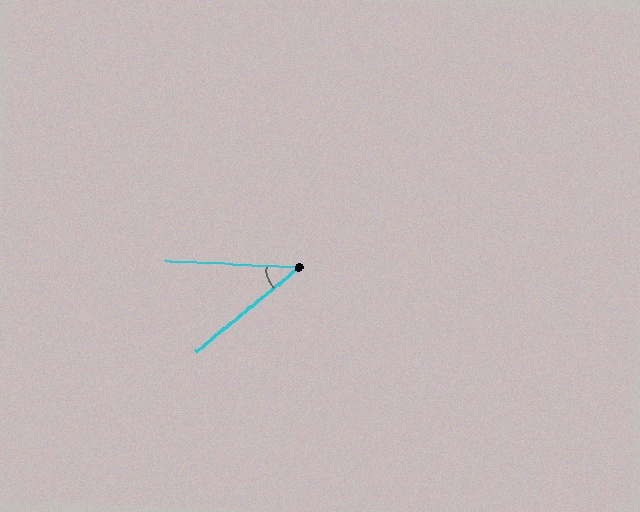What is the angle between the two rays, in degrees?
Approximately 42 degrees.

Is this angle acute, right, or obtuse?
It is acute.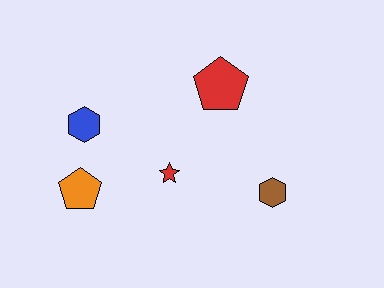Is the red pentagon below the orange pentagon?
No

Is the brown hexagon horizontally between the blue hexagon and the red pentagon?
No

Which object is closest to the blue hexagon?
The orange pentagon is closest to the blue hexagon.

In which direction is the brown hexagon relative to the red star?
The brown hexagon is to the right of the red star.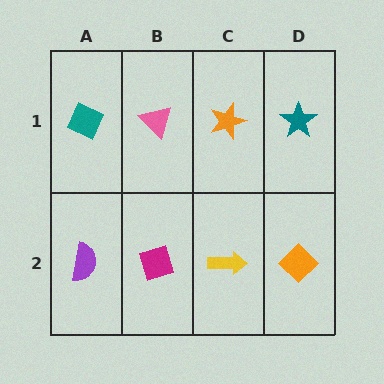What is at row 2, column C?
A yellow arrow.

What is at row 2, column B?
A magenta diamond.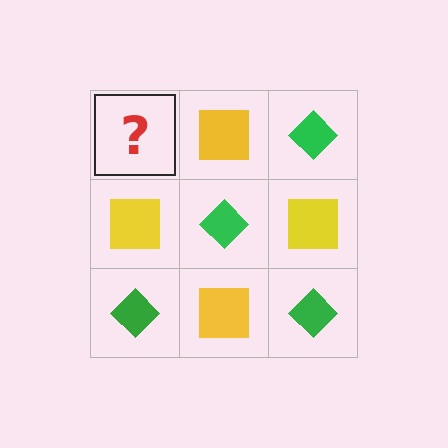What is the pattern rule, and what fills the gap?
The rule is that it alternates green diamond and yellow square in a checkerboard pattern. The gap should be filled with a green diamond.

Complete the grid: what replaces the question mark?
The question mark should be replaced with a green diamond.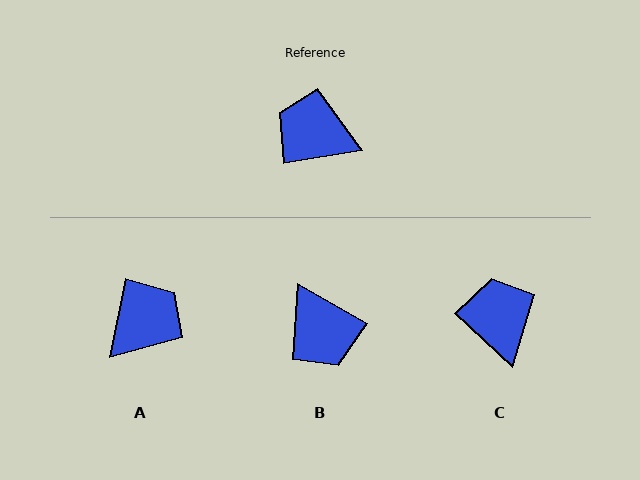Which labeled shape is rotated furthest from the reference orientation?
B, about 141 degrees away.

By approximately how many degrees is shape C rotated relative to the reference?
Approximately 53 degrees clockwise.